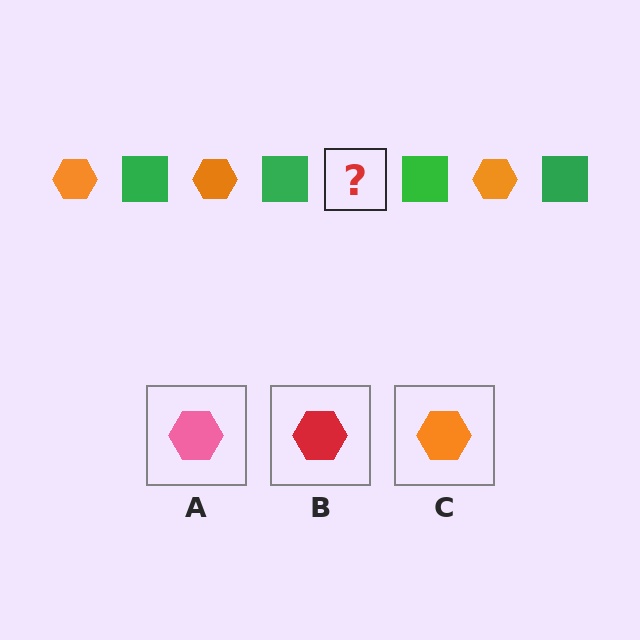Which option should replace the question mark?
Option C.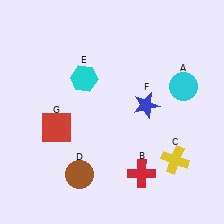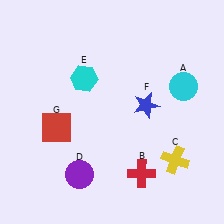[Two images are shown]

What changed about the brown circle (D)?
In Image 1, D is brown. In Image 2, it changed to purple.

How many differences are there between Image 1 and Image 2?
There is 1 difference between the two images.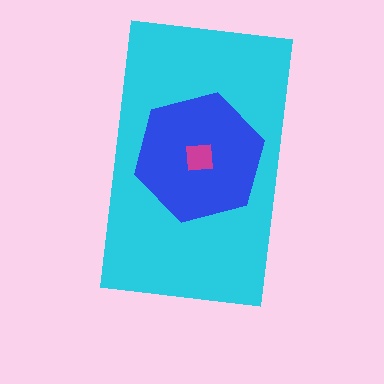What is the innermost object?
The magenta square.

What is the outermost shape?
The cyan rectangle.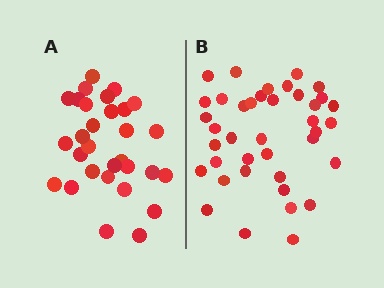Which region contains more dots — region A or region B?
Region B (the right region) has more dots.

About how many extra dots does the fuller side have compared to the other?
Region B has roughly 8 or so more dots than region A.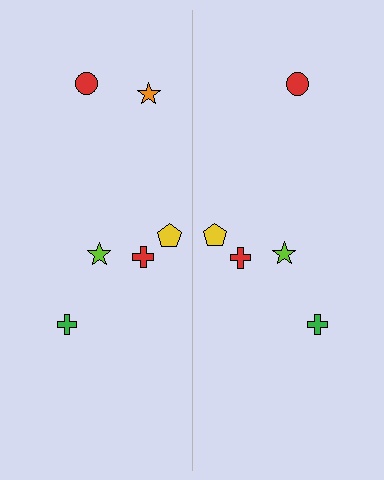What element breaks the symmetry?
A orange star is missing from the right side.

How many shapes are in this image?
There are 11 shapes in this image.